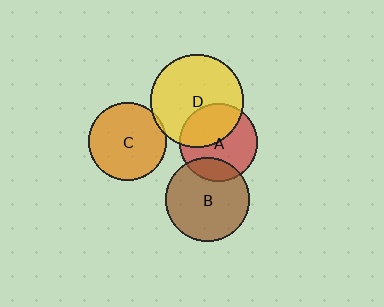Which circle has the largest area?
Circle D (yellow).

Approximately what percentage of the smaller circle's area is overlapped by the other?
Approximately 20%.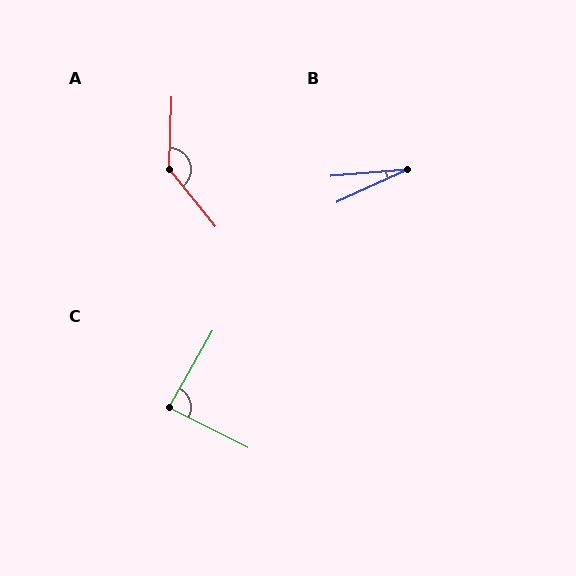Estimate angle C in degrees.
Approximately 87 degrees.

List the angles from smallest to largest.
B (20°), C (87°), A (140°).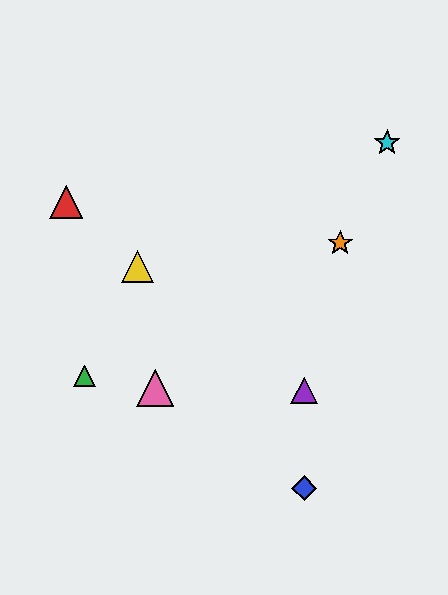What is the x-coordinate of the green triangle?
The green triangle is at x≈85.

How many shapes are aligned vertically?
2 shapes (the blue diamond, the purple triangle) are aligned vertically.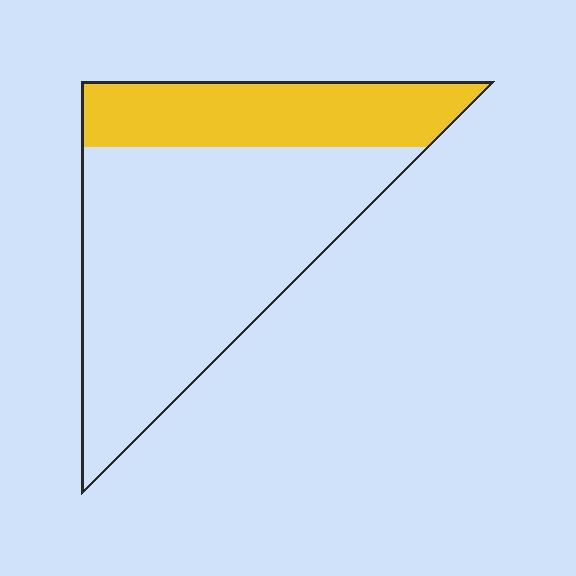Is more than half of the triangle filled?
No.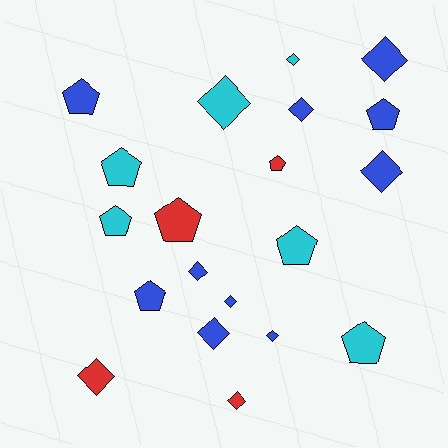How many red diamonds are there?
There are 2 red diamonds.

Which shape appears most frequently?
Diamond, with 11 objects.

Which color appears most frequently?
Blue, with 10 objects.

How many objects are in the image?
There are 20 objects.